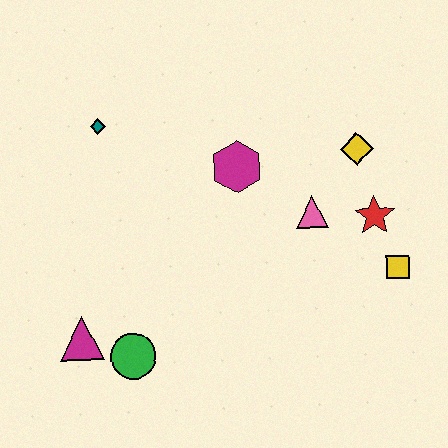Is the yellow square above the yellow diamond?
No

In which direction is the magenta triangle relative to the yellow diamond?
The magenta triangle is to the left of the yellow diamond.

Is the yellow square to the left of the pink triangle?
No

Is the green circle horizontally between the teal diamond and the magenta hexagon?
Yes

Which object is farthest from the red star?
The magenta triangle is farthest from the red star.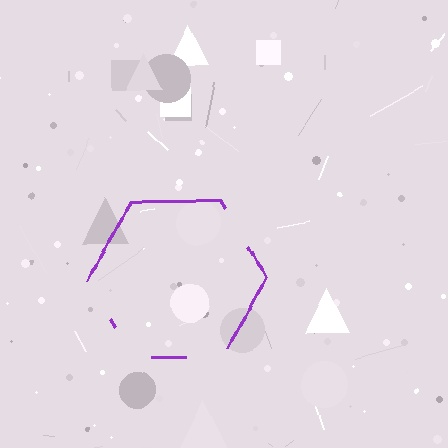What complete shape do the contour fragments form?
The contour fragments form a hexagon.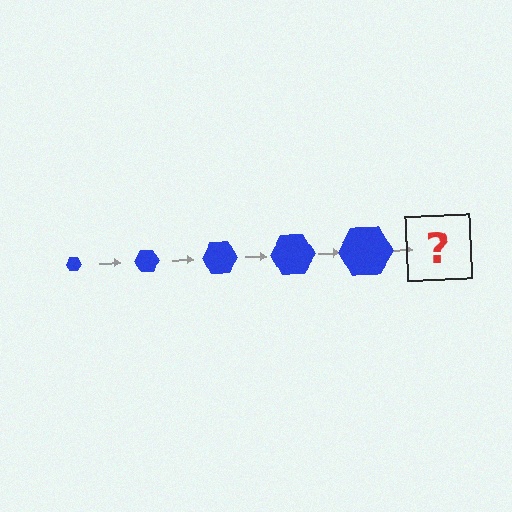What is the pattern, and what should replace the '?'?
The pattern is that the hexagon gets progressively larger each step. The '?' should be a blue hexagon, larger than the previous one.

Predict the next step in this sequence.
The next step is a blue hexagon, larger than the previous one.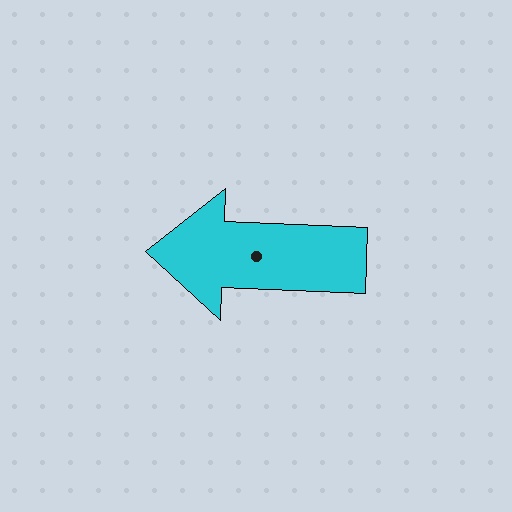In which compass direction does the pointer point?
West.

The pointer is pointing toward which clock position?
Roughly 9 o'clock.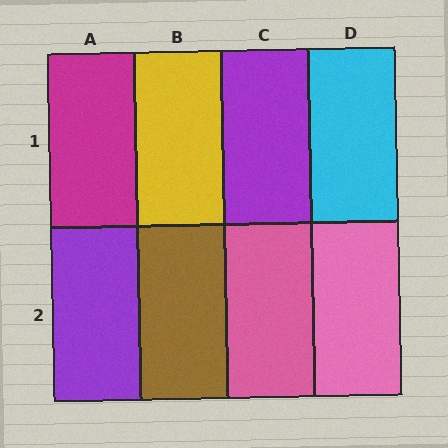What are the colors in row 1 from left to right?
Magenta, yellow, purple, cyan.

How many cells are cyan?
1 cell is cyan.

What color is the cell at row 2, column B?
Brown.